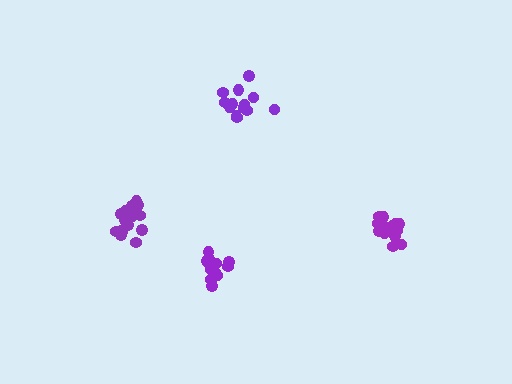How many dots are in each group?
Group 1: 13 dots, Group 2: 16 dots, Group 3: 14 dots, Group 4: 11 dots (54 total).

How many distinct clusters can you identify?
There are 4 distinct clusters.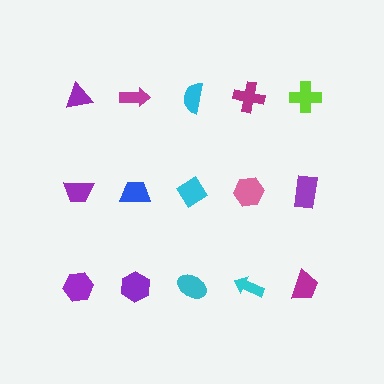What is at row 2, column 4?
A pink hexagon.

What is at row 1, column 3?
A cyan semicircle.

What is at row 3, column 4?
A cyan arrow.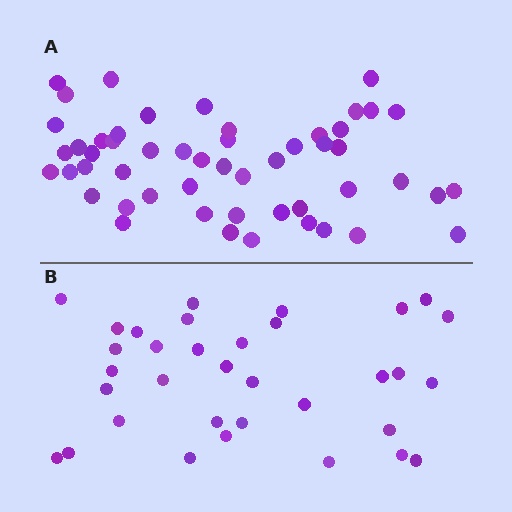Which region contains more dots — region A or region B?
Region A (the top region) has more dots.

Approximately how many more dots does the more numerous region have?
Region A has approximately 20 more dots than region B.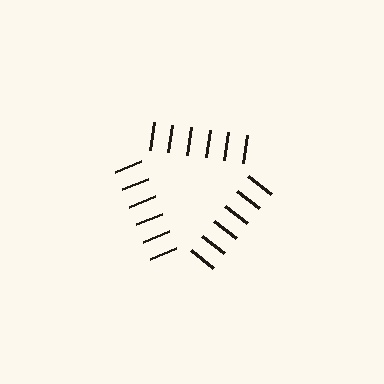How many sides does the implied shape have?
3 sides — the line-ends trace a triangle.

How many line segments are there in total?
18 — 6 along each of the 3 edges.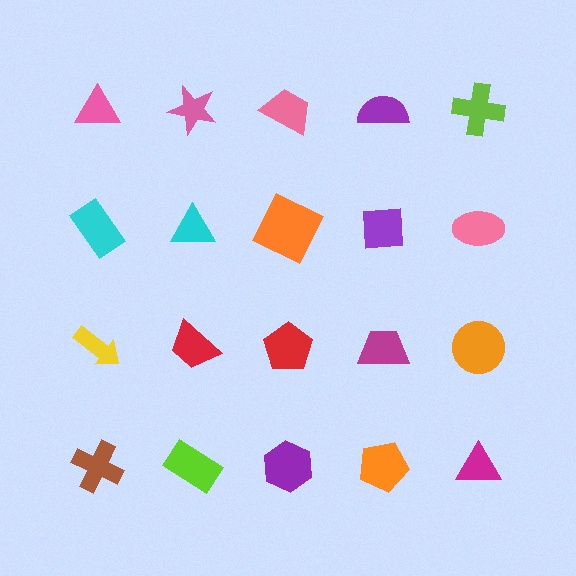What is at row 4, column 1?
A brown cross.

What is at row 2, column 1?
A cyan rectangle.